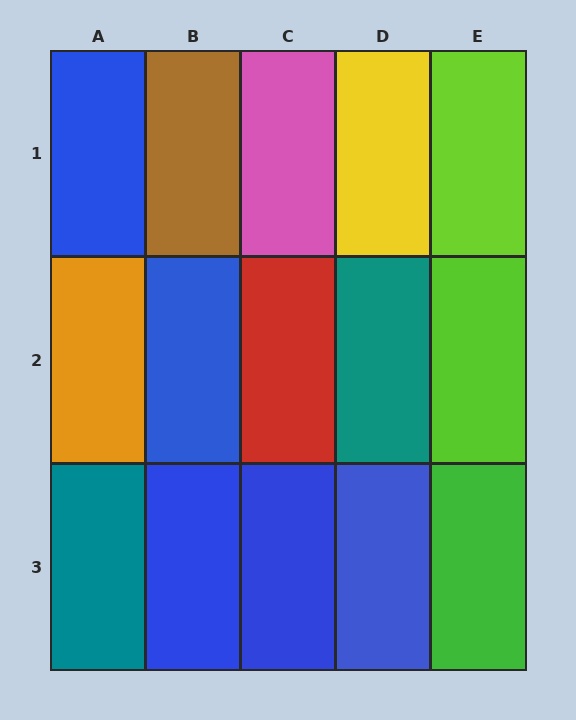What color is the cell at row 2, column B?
Blue.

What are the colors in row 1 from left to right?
Blue, brown, pink, yellow, lime.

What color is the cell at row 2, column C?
Red.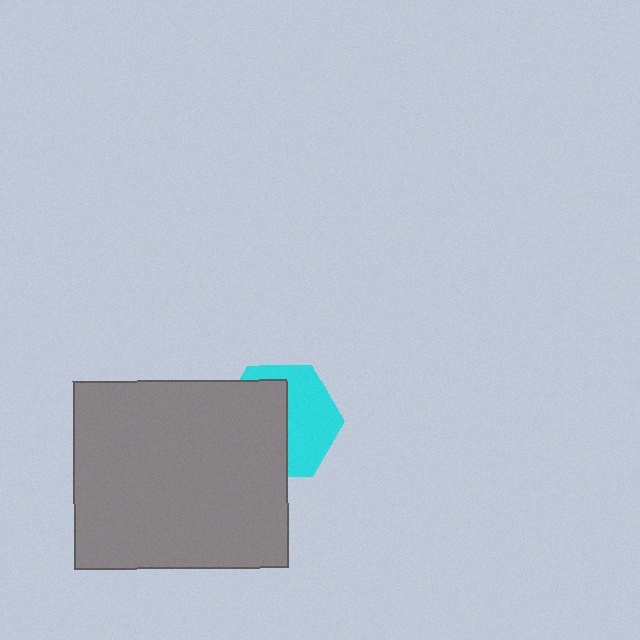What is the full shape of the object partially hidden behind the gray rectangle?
The partially hidden object is a cyan hexagon.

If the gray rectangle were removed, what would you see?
You would see the complete cyan hexagon.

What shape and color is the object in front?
The object in front is a gray rectangle.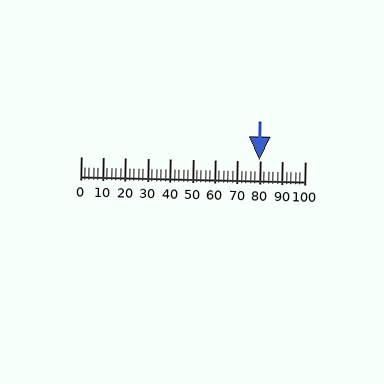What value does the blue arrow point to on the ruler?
The blue arrow points to approximately 80.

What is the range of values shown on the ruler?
The ruler shows values from 0 to 100.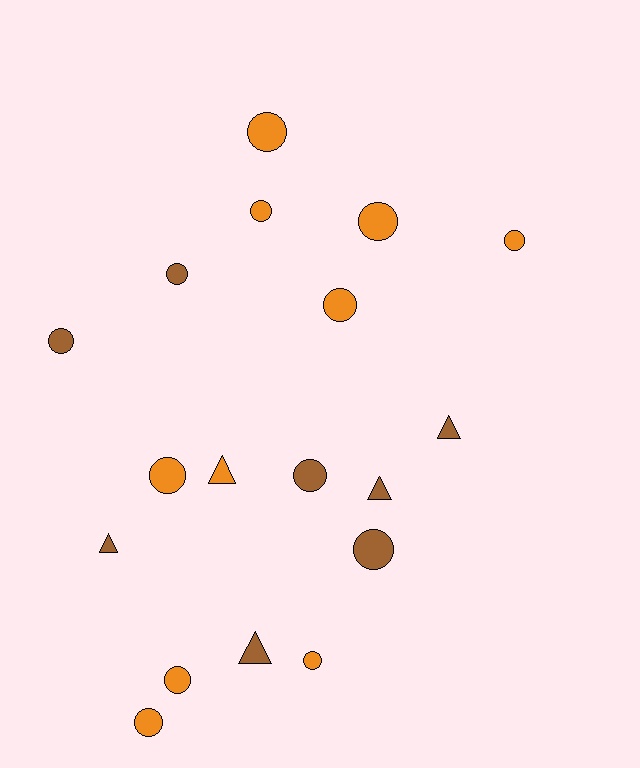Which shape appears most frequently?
Circle, with 13 objects.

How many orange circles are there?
There are 9 orange circles.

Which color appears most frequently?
Orange, with 10 objects.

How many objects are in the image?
There are 18 objects.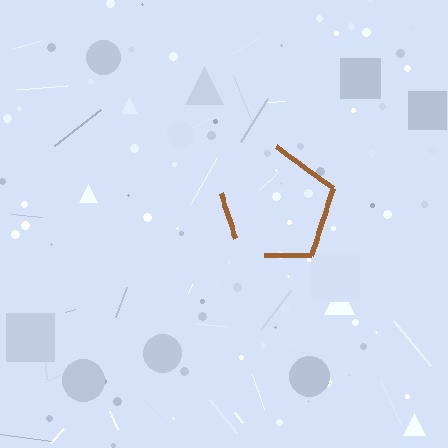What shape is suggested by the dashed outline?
The dashed outline suggests a pentagon.